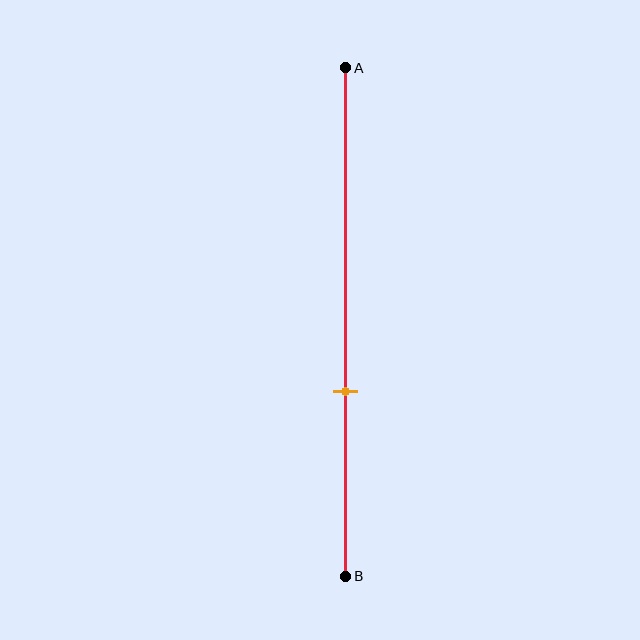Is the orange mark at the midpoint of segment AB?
No, the mark is at about 65% from A, not at the 50% midpoint.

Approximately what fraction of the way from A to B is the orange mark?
The orange mark is approximately 65% of the way from A to B.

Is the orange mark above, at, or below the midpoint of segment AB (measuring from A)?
The orange mark is below the midpoint of segment AB.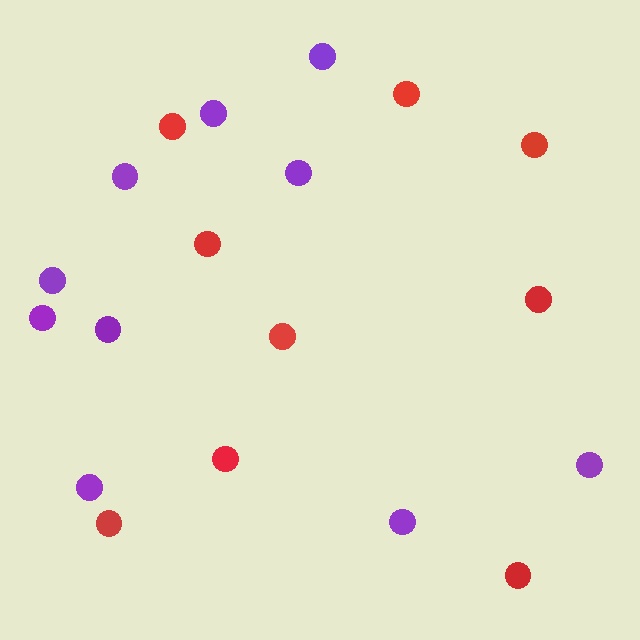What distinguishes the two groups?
There are 2 groups: one group of purple circles (10) and one group of red circles (9).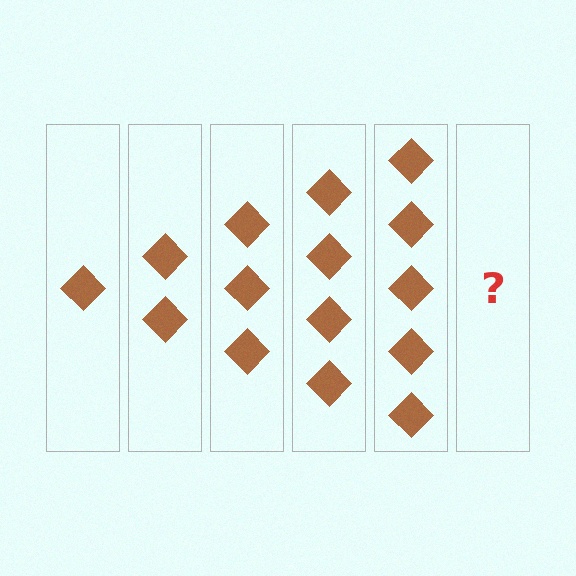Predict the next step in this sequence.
The next step is 6 diamonds.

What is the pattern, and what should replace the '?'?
The pattern is that each step adds one more diamond. The '?' should be 6 diamonds.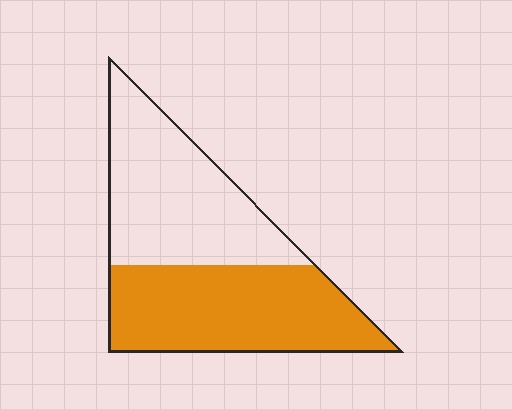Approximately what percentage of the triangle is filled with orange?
Approximately 50%.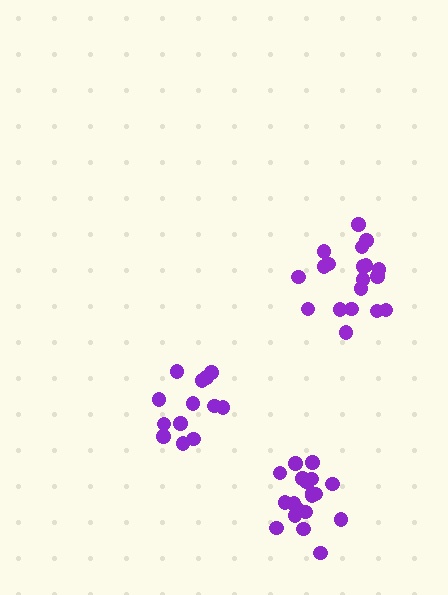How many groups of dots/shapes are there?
There are 3 groups.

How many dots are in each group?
Group 1: 13 dots, Group 2: 19 dots, Group 3: 19 dots (51 total).